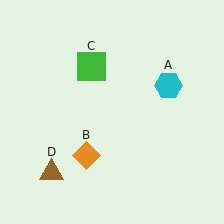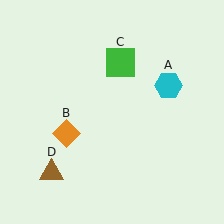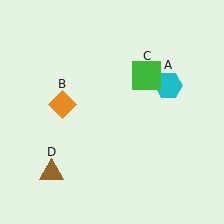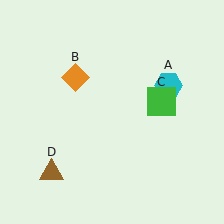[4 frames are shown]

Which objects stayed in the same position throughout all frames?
Cyan hexagon (object A) and brown triangle (object D) remained stationary.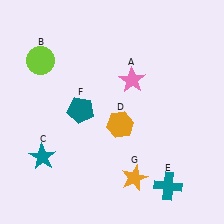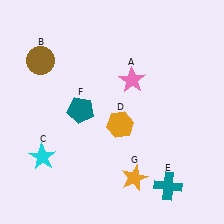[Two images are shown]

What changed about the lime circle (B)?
In Image 1, B is lime. In Image 2, it changed to brown.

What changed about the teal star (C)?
In Image 1, C is teal. In Image 2, it changed to cyan.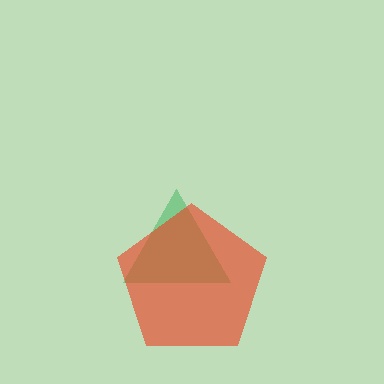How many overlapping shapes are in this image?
There are 2 overlapping shapes in the image.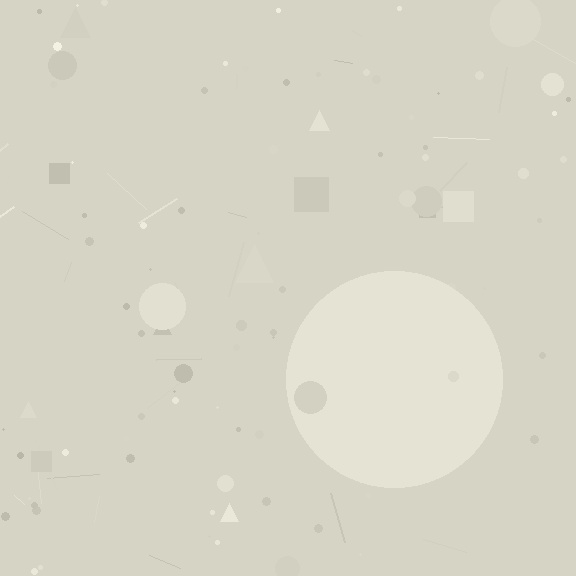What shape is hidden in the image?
A circle is hidden in the image.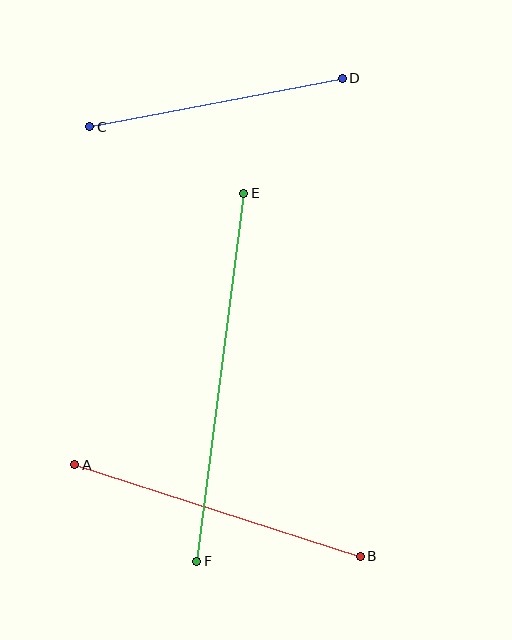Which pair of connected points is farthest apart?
Points E and F are farthest apart.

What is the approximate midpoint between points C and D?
The midpoint is at approximately (216, 103) pixels.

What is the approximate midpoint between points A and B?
The midpoint is at approximately (218, 511) pixels.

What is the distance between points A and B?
The distance is approximately 300 pixels.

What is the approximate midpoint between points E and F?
The midpoint is at approximately (220, 377) pixels.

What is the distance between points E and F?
The distance is approximately 371 pixels.